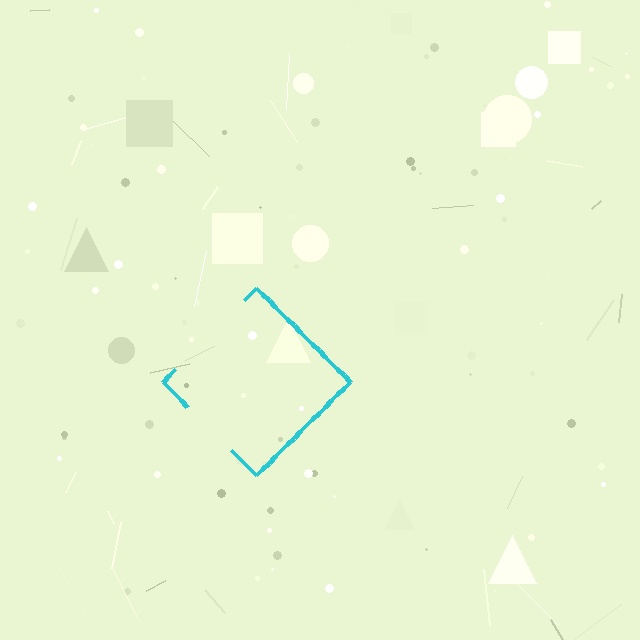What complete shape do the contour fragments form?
The contour fragments form a diamond.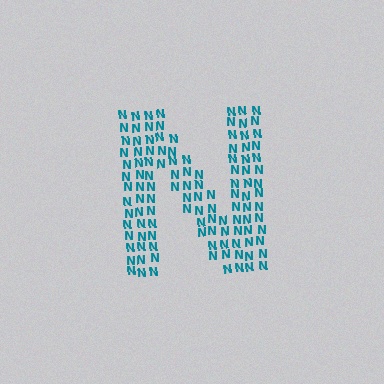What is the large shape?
The large shape is the letter N.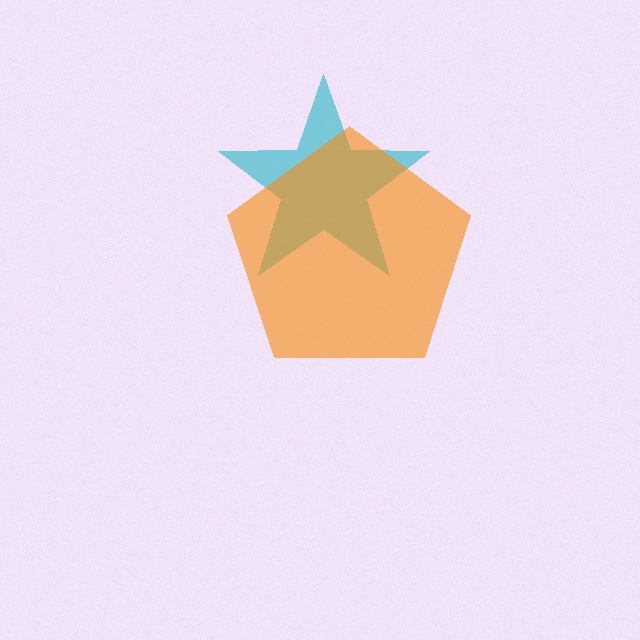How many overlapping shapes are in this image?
There are 2 overlapping shapes in the image.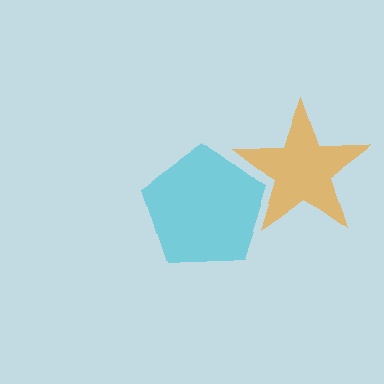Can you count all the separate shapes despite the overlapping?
Yes, there are 2 separate shapes.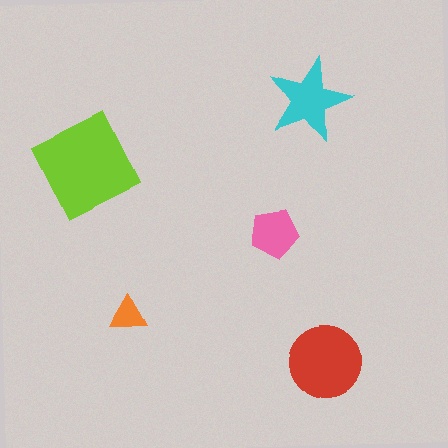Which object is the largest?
The lime diamond.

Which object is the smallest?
The orange triangle.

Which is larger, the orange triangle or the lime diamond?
The lime diamond.